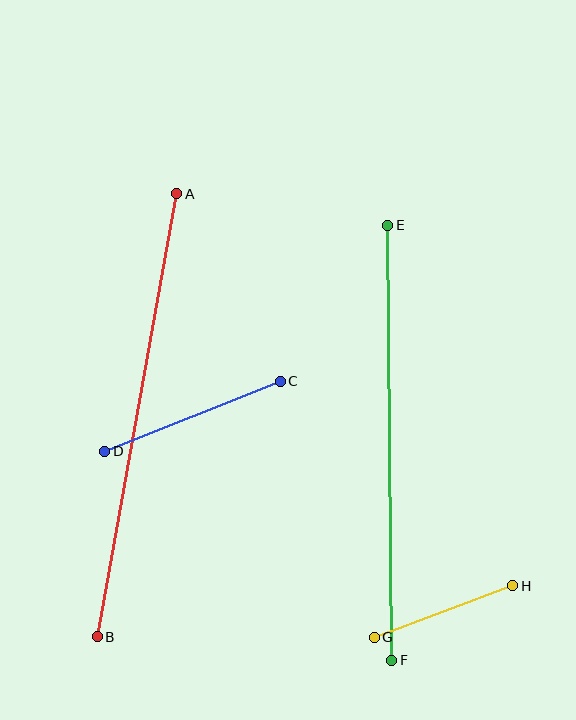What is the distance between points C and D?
The distance is approximately 189 pixels.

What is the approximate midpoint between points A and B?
The midpoint is at approximately (137, 415) pixels.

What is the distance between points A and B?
The distance is approximately 450 pixels.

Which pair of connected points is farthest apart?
Points A and B are farthest apart.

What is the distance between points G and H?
The distance is approximately 148 pixels.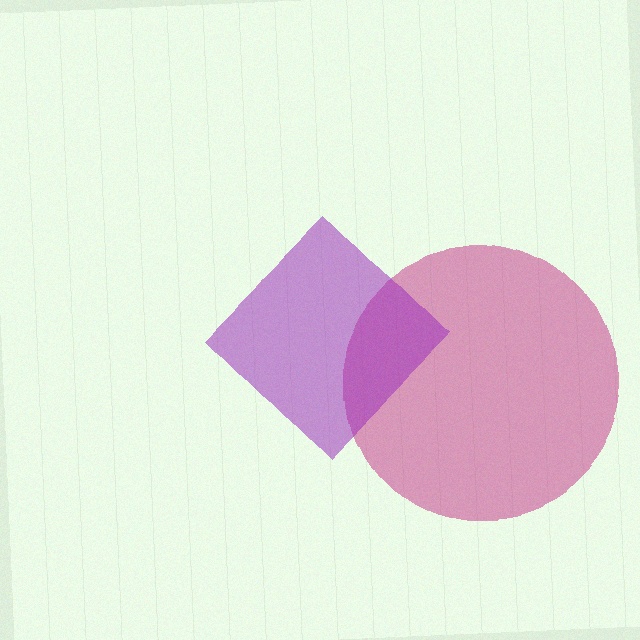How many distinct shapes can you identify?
There are 2 distinct shapes: a magenta circle, a purple diamond.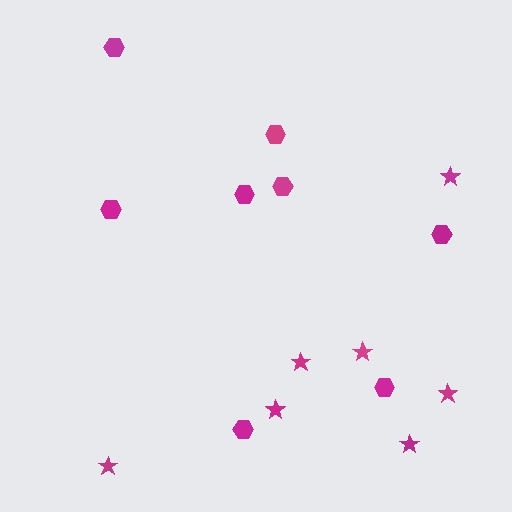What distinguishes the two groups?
There are 2 groups: one group of stars (7) and one group of hexagons (8).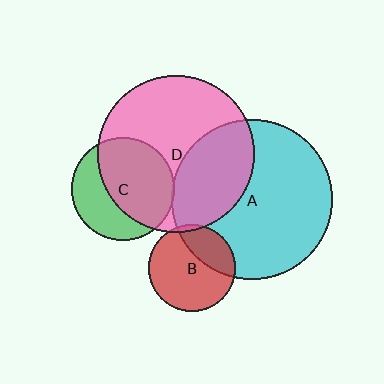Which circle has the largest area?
Circle A (cyan).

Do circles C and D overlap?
Yes.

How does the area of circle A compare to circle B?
Approximately 3.4 times.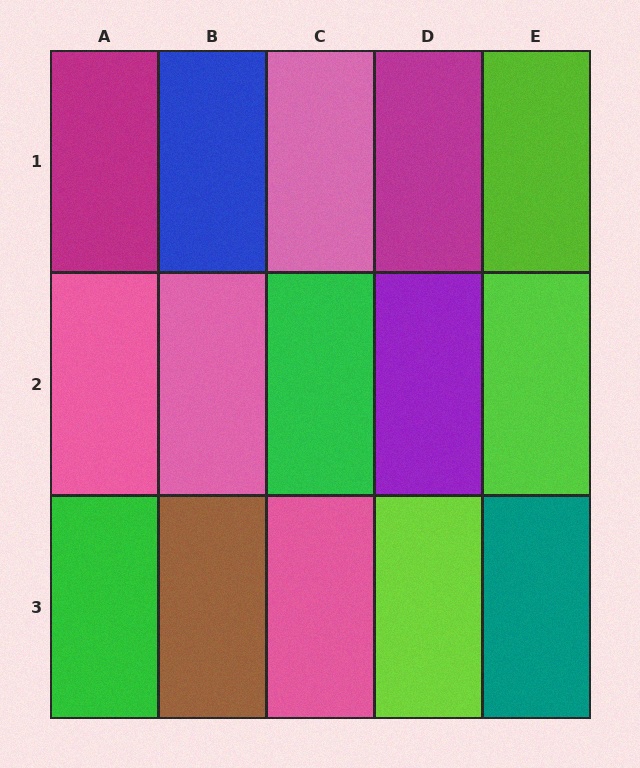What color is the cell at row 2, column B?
Pink.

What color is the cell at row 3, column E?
Teal.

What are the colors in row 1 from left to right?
Magenta, blue, pink, magenta, lime.